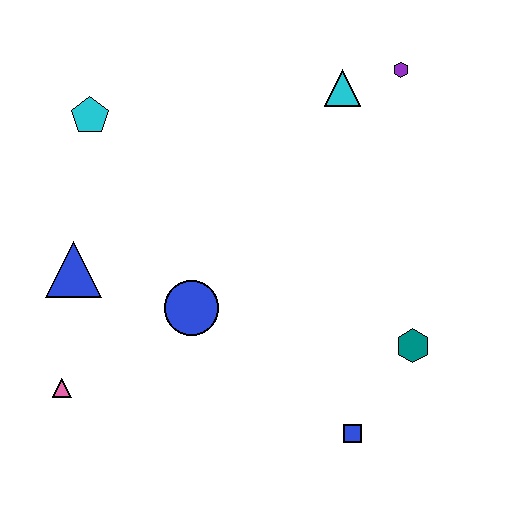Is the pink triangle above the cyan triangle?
No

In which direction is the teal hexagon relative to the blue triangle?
The teal hexagon is to the right of the blue triangle.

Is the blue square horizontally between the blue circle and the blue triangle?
No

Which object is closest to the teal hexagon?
The blue square is closest to the teal hexagon.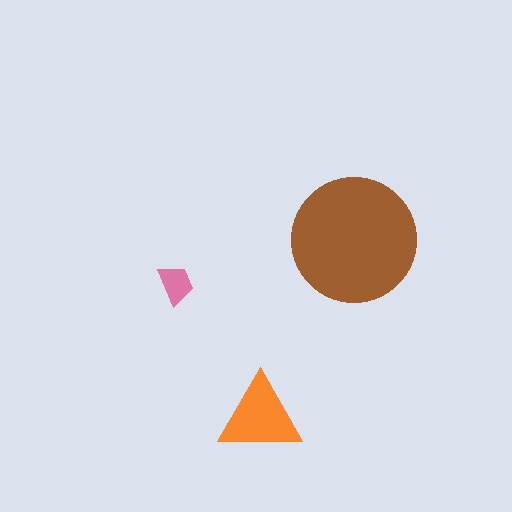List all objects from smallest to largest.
The pink trapezoid, the orange triangle, the brown circle.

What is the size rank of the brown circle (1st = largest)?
1st.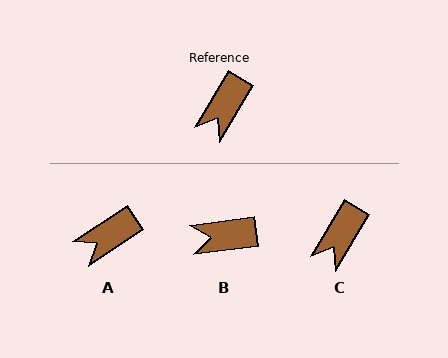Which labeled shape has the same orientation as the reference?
C.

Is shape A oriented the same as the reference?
No, it is off by about 26 degrees.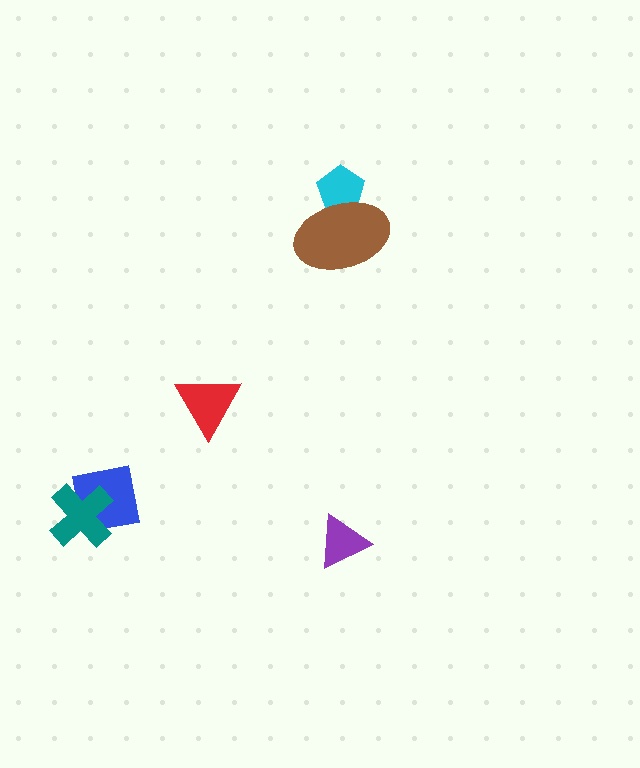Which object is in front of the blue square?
The teal cross is in front of the blue square.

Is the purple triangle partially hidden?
No, no other shape covers it.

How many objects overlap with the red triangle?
0 objects overlap with the red triangle.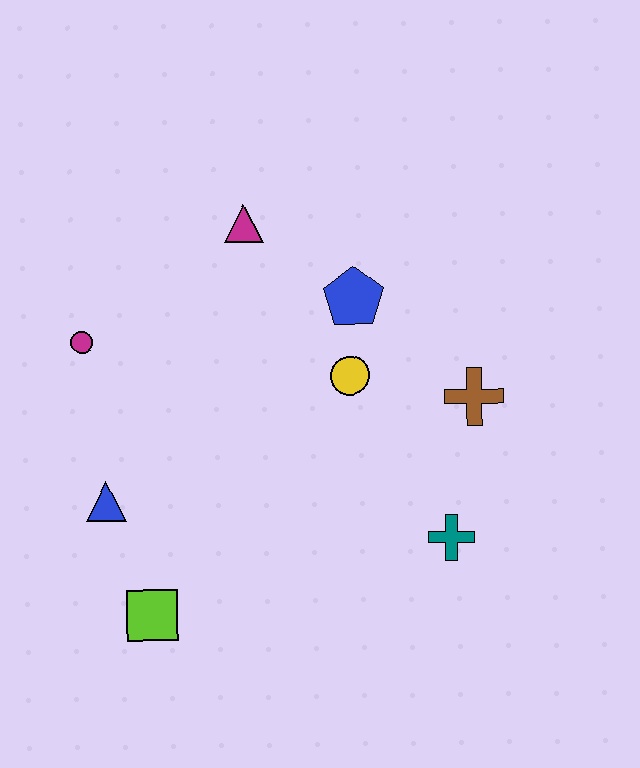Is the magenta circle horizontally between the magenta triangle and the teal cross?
No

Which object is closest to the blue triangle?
The lime square is closest to the blue triangle.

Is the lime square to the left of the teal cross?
Yes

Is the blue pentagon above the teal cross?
Yes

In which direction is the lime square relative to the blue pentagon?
The lime square is below the blue pentagon.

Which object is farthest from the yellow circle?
The lime square is farthest from the yellow circle.